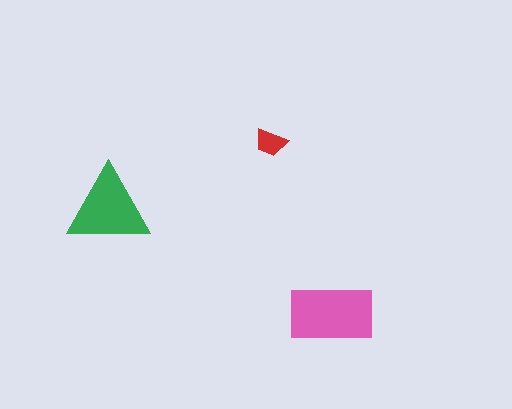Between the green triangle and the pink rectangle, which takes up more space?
The pink rectangle.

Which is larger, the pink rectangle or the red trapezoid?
The pink rectangle.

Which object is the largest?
The pink rectangle.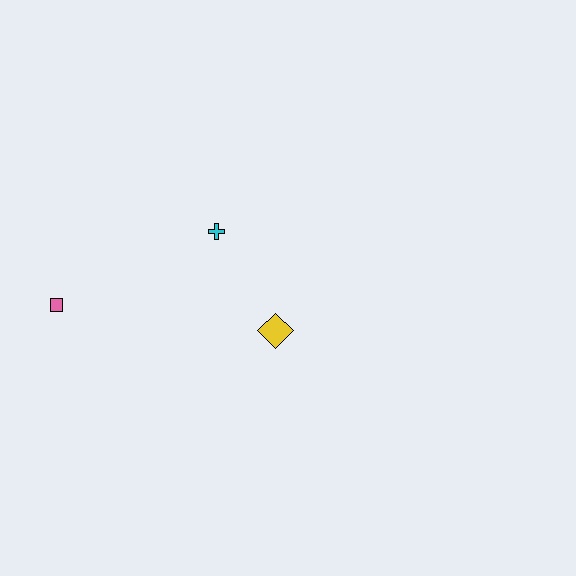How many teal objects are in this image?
There are no teal objects.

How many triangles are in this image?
There are no triangles.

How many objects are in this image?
There are 3 objects.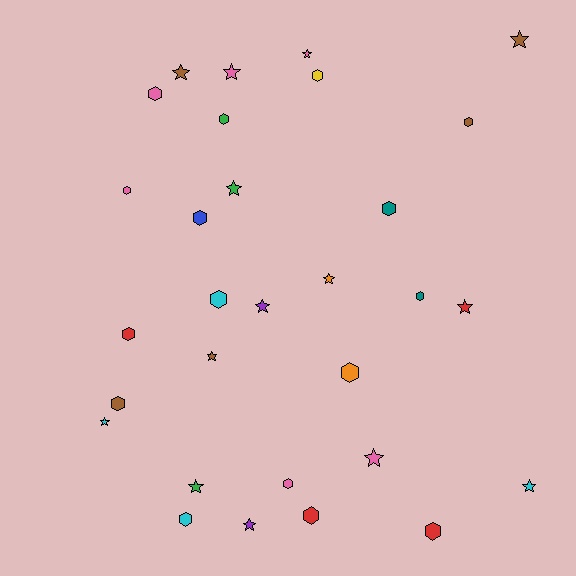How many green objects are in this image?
There are 3 green objects.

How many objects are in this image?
There are 30 objects.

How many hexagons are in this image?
There are 16 hexagons.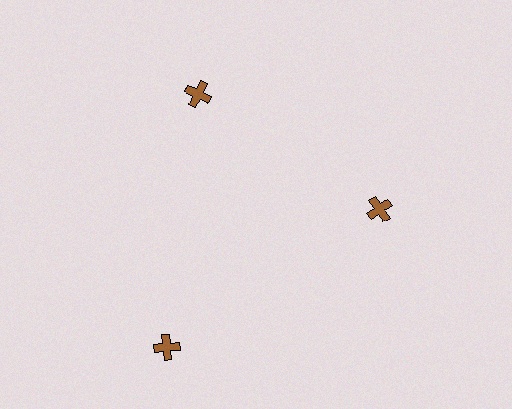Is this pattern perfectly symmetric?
No. The 3 brown crosses are arranged in a ring, but one element near the 7 o'clock position is pushed outward from the center, breaking the 3-fold rotational symmetry.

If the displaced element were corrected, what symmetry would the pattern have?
It would have 3-fold rotational symmetry — the pattern would map onto itself every 120 degrees.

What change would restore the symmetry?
The symmetry would be restored by moving it inward, back onto the ring so that all 3 crosses sit at equal angles and equal distance from the center.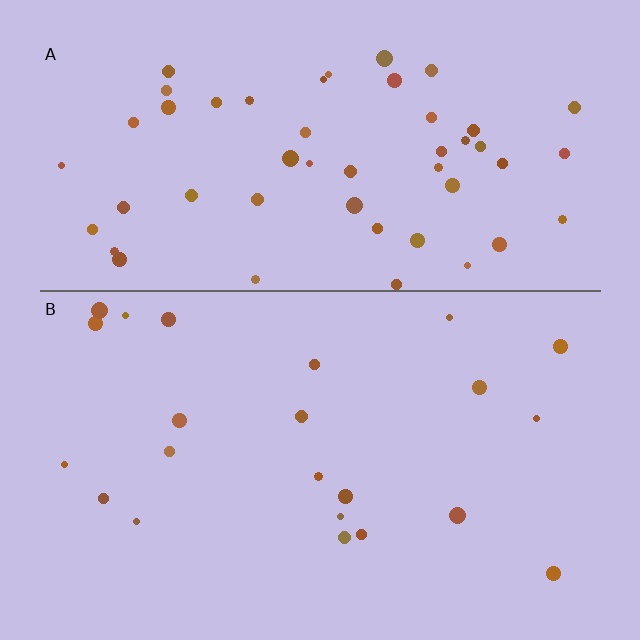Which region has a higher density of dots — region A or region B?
A (the top).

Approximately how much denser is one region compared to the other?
Approximately 2.3× — region A over region B.